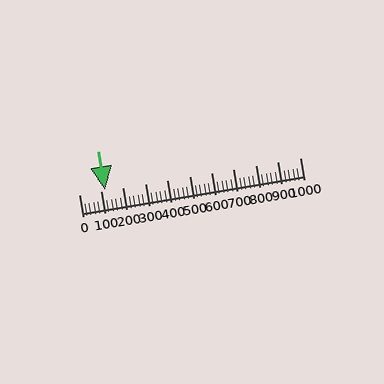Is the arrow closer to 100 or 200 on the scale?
The arrow is closer to 100.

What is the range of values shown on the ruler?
The ruler shows values from 0 to 1000.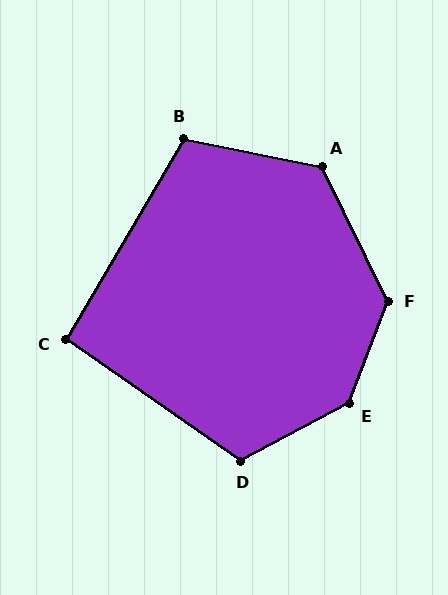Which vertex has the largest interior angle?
E, at approximately 139 degrees.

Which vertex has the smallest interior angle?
C, at approximately 94 degrees.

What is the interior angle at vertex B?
Approximately 109 degrees (obtuse).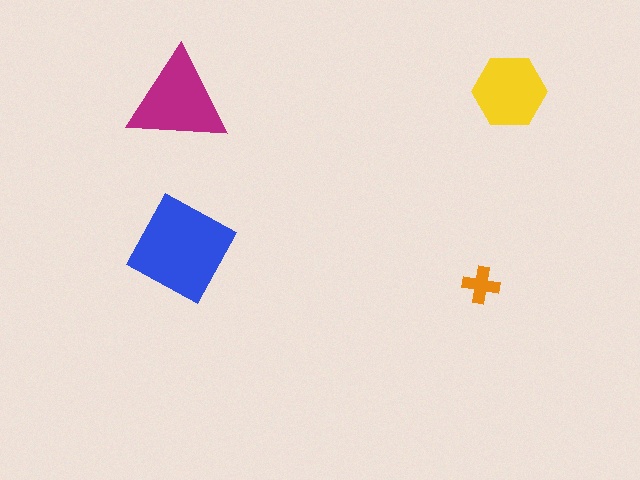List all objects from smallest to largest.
The orange cross, the yellow hexagon, the magenta triangle, the blue square.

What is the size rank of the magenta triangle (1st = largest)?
2nd.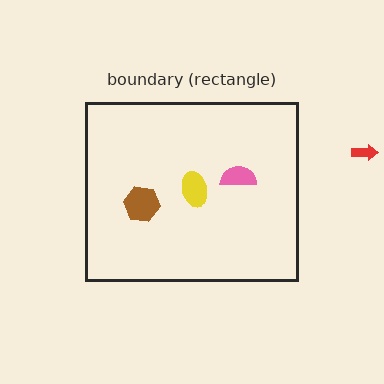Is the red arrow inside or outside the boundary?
Outside.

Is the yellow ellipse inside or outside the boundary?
Inside.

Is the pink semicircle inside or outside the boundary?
Inside.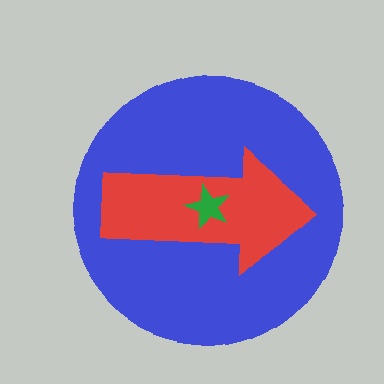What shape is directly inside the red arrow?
The green star.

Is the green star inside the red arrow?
Yes.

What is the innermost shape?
The green star.